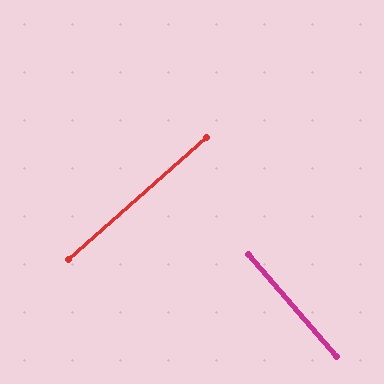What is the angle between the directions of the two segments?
Approximately 90 degrees.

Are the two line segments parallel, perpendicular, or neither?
Perpendicular — they meet at approximately 90°.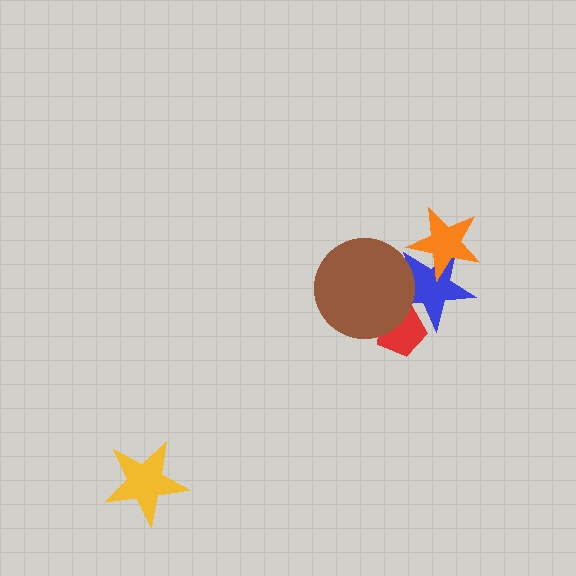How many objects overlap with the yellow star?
0 objects overlap with the yellow star.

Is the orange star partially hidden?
No, no other shape covers it.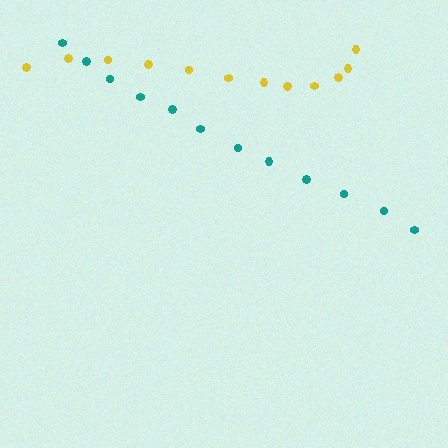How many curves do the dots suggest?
There are 2 distinct paths.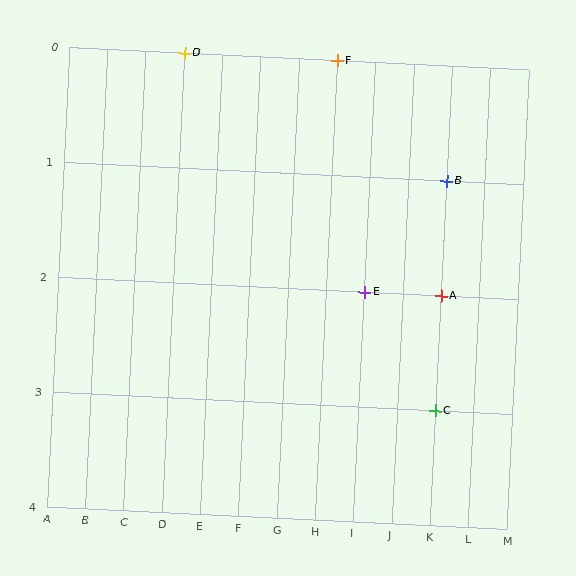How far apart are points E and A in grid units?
Points E and A are 2 columns apart.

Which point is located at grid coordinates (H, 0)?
Point F is at (H, 0).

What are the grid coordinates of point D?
Point D is at grid coordinates (D, 0).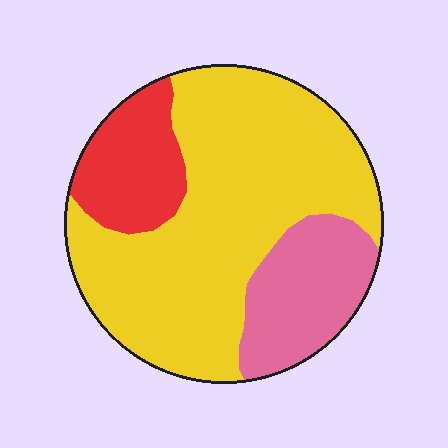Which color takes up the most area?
Yellow, at roughly 65%.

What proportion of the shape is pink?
Pink covers roughly 20% of the shape.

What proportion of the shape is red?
Red takes up about one sixth (1/6) of the shape.